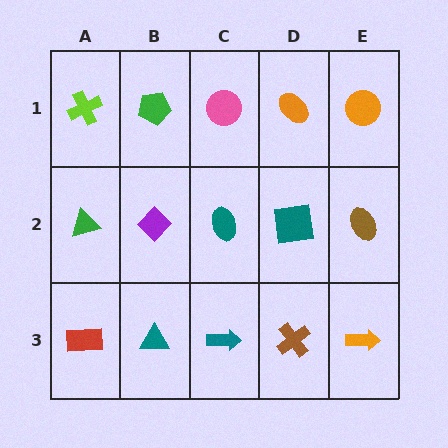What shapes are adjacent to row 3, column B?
A purple diamond (row 2, column B), a red rectangle (row 3, column A), a teal arrow (row 3, column C).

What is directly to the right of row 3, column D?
An orange arrow.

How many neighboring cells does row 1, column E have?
2.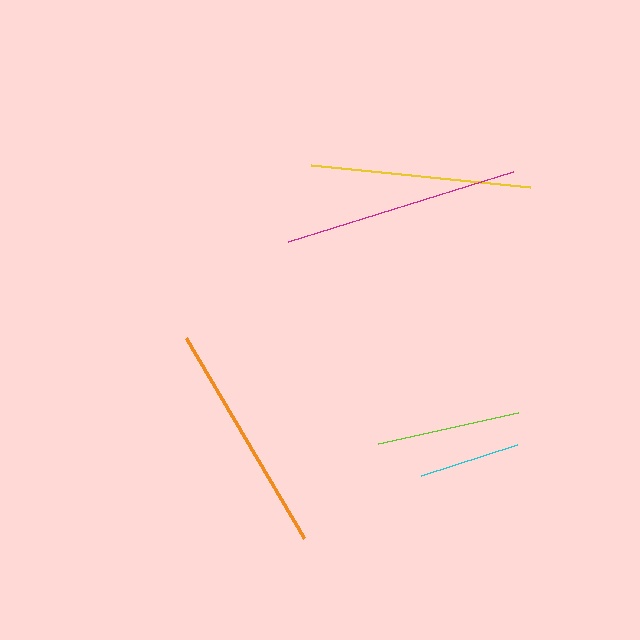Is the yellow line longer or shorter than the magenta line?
The magenta line is longer than the yellow line.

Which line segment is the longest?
The magenta line is the longest at approximately 236 pixels.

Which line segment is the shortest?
The cyan line is the shortest at approximately 101 pixels.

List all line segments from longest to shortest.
From longest to shortest: magenta, orange, yellow, lime, cyan.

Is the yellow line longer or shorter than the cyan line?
The yellow line is longer than the cyan line.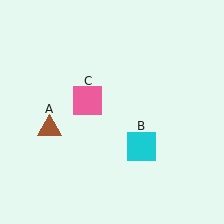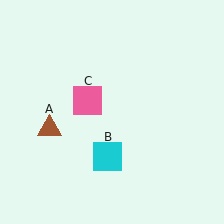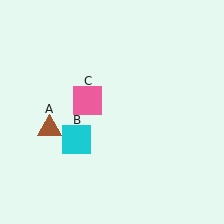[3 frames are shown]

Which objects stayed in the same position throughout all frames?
Brown triangle (object A) and pink square (object C) remained stationary.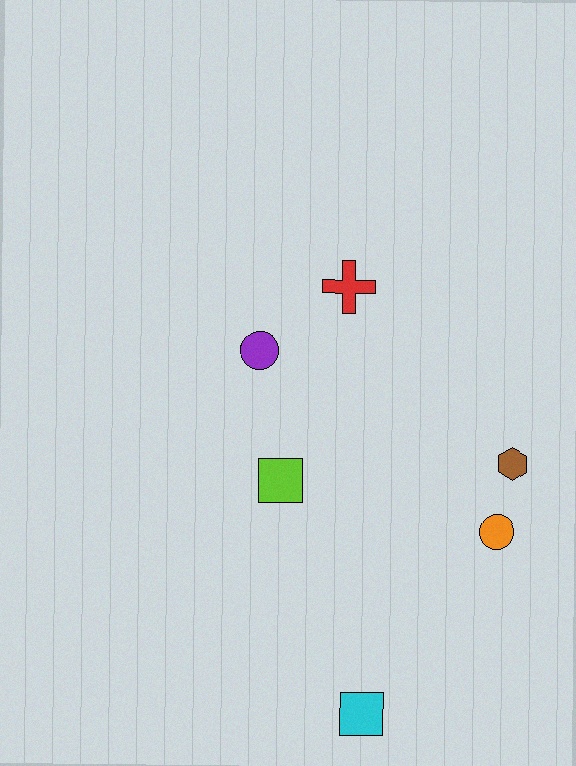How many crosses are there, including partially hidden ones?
There is 1 cross.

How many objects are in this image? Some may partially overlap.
There are 6 objects.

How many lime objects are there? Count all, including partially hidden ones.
There is 1 lime object.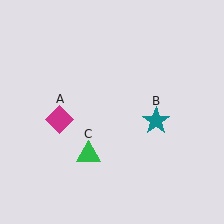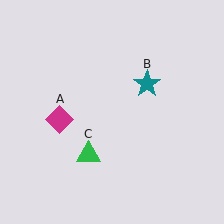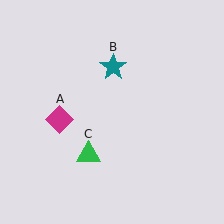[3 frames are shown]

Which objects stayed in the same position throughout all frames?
Magenta diamond (object A) and green triangle (object C) remained stationary.